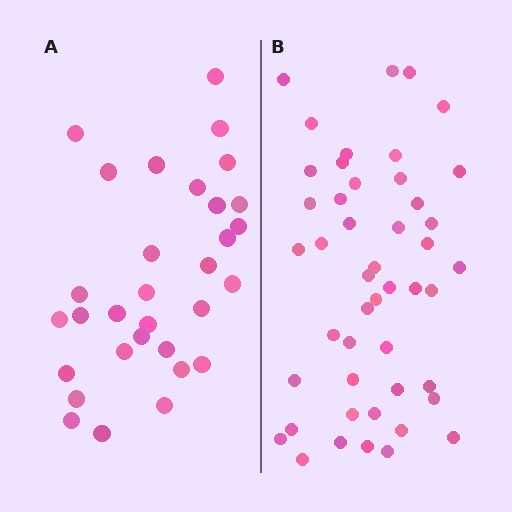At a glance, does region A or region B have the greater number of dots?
Region B (the right region) has more dots.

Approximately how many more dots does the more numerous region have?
Region B has approximately 15 more dots than region A.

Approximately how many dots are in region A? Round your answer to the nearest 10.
About 30 dots. (The exact count is 31, which rounds to 30.)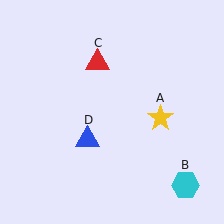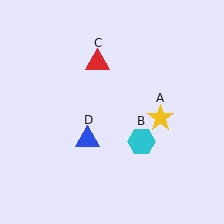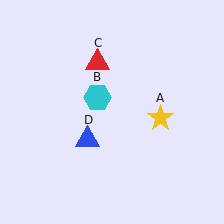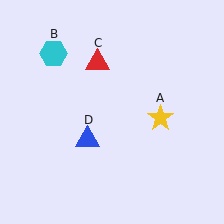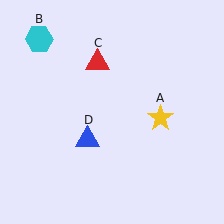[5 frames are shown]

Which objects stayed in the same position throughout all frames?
Yellow star (object A) and red triangle (object C) and blue triangle (object D) remained stationary.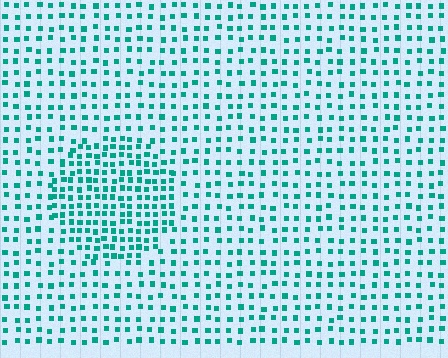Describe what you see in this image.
The image contains small teal elements arranged at two different densities. A circle-shaped region is visible where the elements are more densely packed than the surrounding area.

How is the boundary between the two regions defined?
The boundary is defined by a change in element density (approximately 1.8x ratio). All elements are the same color, size, and shape.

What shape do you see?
I see a circle.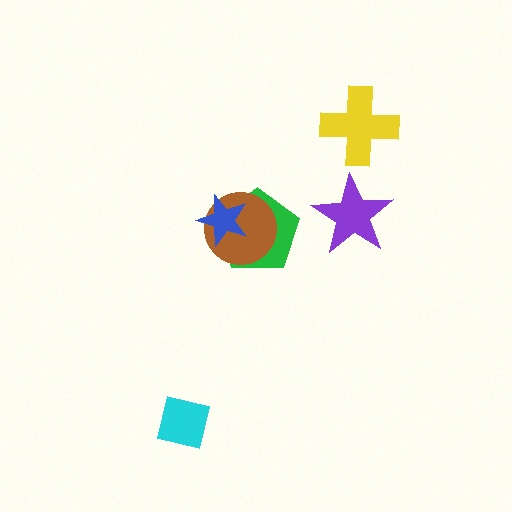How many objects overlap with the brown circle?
2 objects overlap with the brown circle.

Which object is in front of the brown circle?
The blue star is in front of the brown circle.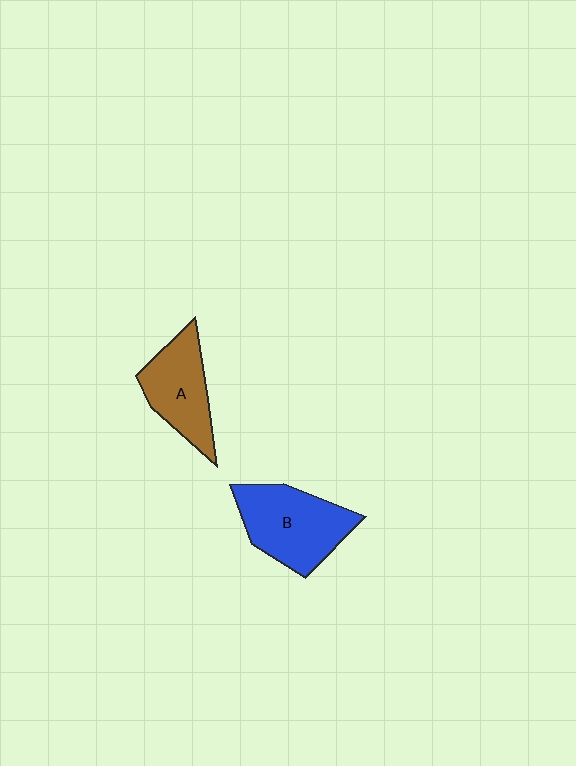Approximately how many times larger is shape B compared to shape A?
Approximately 1.3 times.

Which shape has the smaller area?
Shape A (brown).